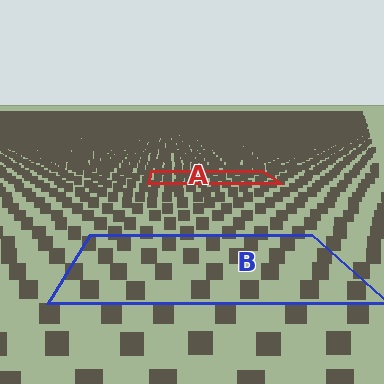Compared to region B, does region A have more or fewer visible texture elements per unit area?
Region A has more texture elements per unit area — they are packed more densely because it is farther away.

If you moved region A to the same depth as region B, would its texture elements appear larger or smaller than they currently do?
They would appear larger. At a closer depth, the same texture elements are projected at a bigger on-screen size.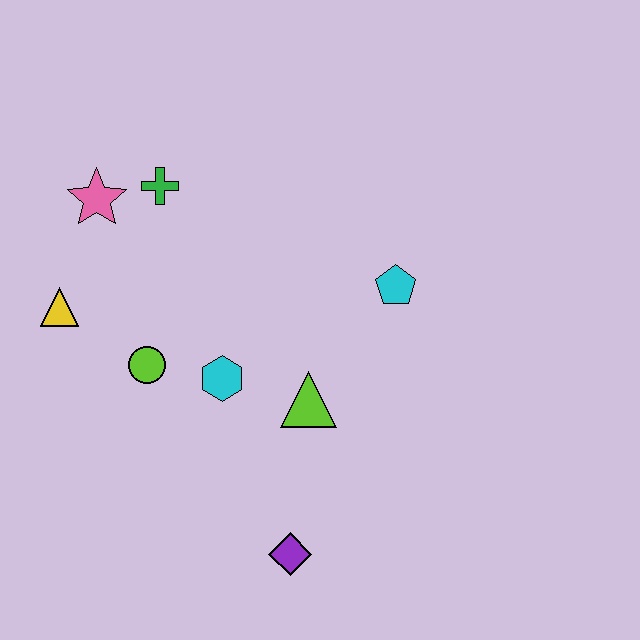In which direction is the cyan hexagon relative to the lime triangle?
The cyan hexagon is to the left of the lime triangle.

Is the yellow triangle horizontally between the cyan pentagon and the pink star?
No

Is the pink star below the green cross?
Yes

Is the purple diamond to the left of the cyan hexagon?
No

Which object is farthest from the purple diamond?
The pink star is farthest from the purple diamond.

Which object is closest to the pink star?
The green cross is closest to the pink star.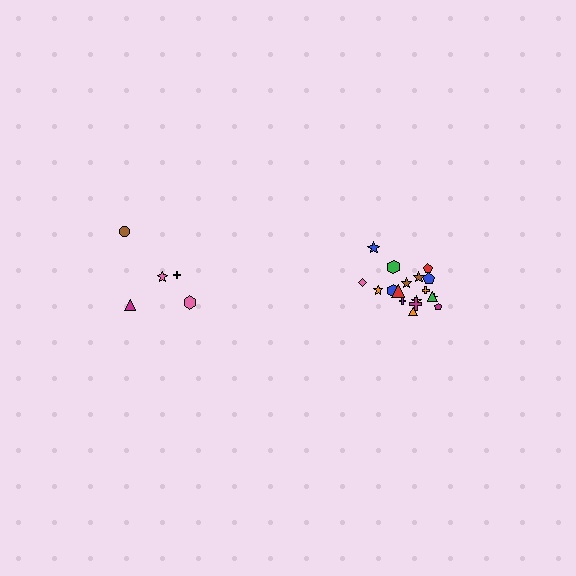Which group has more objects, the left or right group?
The right group.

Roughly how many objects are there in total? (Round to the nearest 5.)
Roughly 25 objects in total.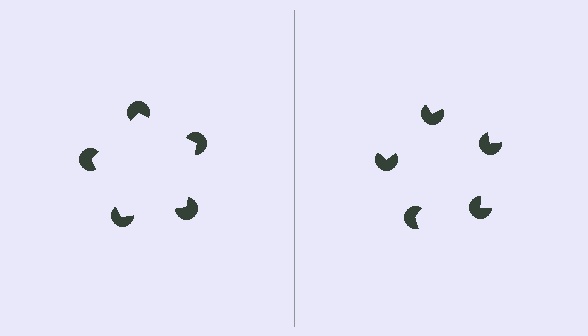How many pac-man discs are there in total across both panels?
10 — 5 on each side.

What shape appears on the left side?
An illusory pentagon.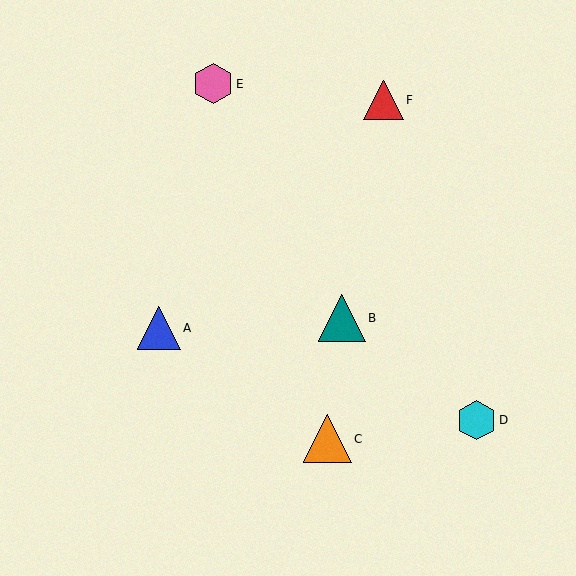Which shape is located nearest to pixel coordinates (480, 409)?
The cyan hexagon (labeled D) at (476, 420) is nearest to that location.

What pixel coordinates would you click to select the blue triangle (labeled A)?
Click at (159, 328) to select the blue triangle A.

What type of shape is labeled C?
Shape C is an orange triangle.